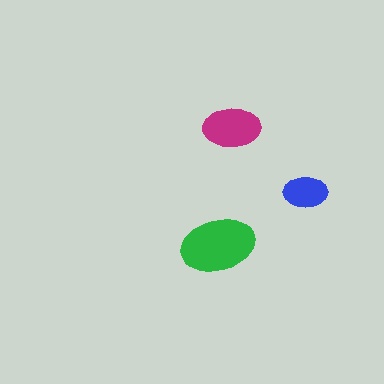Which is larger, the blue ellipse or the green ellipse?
The green one.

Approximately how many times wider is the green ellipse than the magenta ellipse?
About 1.5 times wider.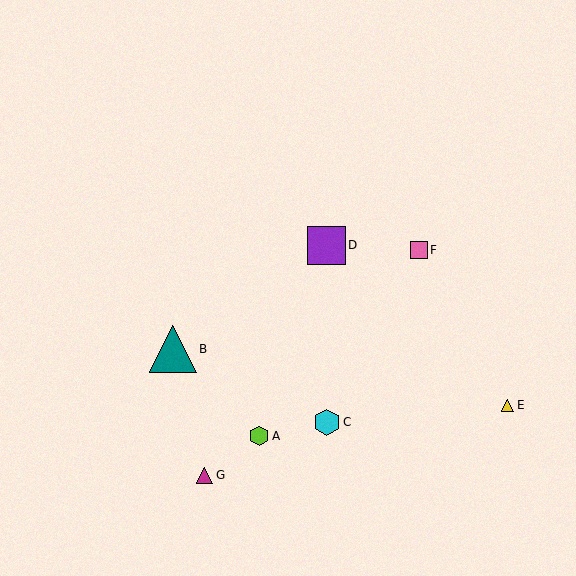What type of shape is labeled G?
Shape G is a magenta triangle.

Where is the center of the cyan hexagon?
The center of the cyan hexagon is at (327, 422).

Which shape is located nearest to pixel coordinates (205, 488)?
The magenta triangle (labeled G) at (205, 475) is nearest to that location.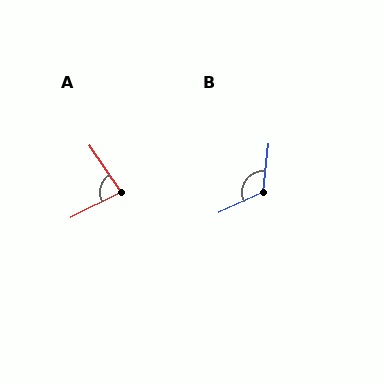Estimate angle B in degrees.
Approximately 122 degrees.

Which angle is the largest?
B, at approximately 122 degrees.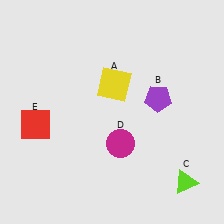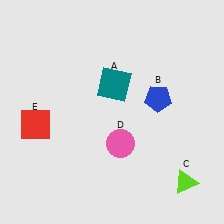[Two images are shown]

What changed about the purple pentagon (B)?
In Image 1, B is purple. In Image 2, it changed to blue.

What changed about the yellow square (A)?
In Image 1, A is yellow. In Image 2, it changed to teal.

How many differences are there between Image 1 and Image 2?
There are 3 differences between the two images.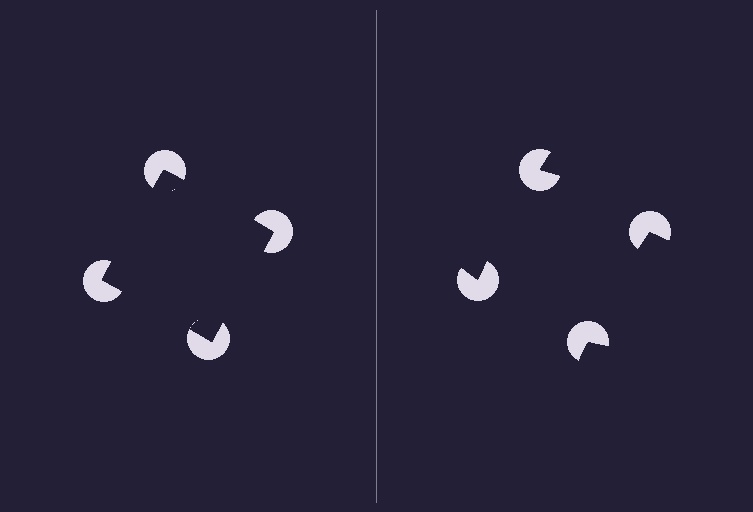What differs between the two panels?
The pac-man discs are positioned identically on both sides; only the wedge orientations differ. On the left they align to a square; on the right they are misaligned.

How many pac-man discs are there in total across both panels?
8 — 4 on each side.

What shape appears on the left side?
An illusory square.